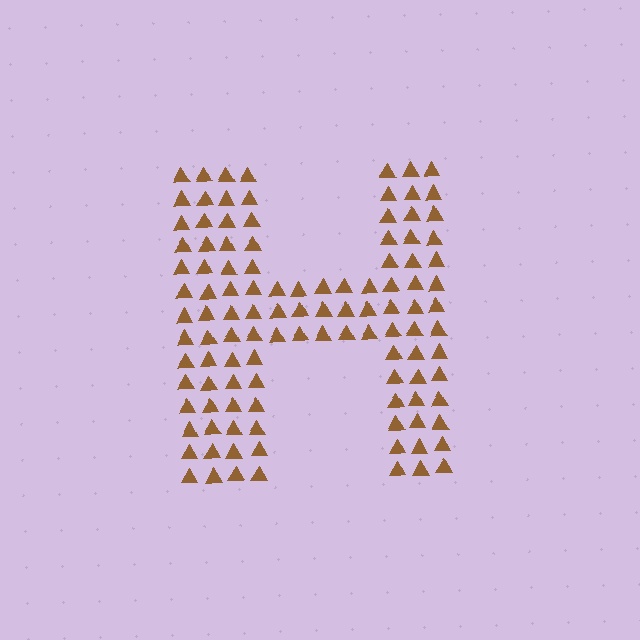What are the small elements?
The small elements are triangles.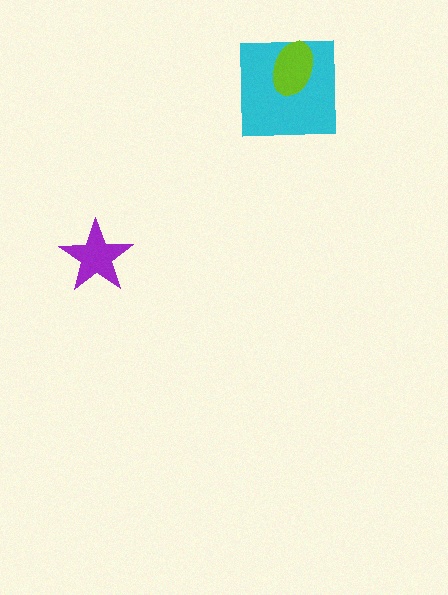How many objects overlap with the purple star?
0 objects overlap with the purple star.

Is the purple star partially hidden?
No, no other shape covers it.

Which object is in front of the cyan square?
The lime ellipse is in front of the cyan square.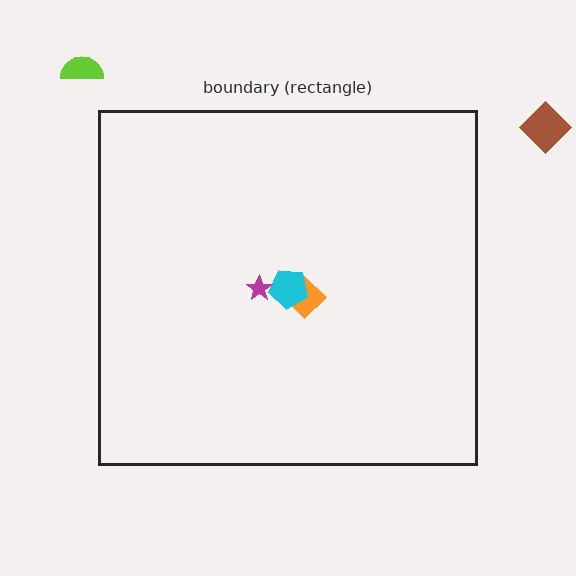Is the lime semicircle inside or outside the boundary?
Outside.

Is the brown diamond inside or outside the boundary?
Outside.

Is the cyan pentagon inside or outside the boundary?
Inside.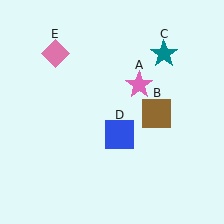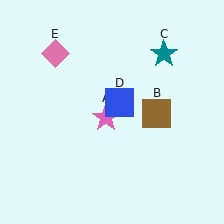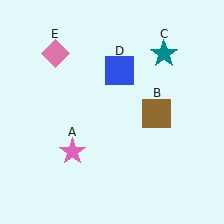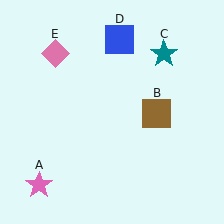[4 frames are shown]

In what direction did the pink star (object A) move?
The pink star (object A) moved down and to the left.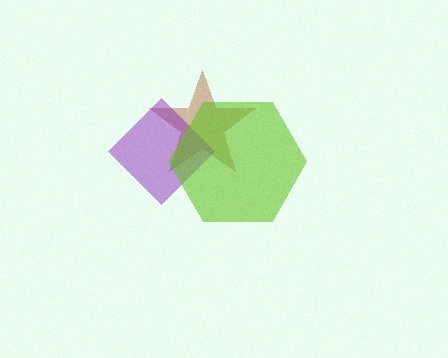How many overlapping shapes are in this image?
There are 3 overlapping shapes in the image.